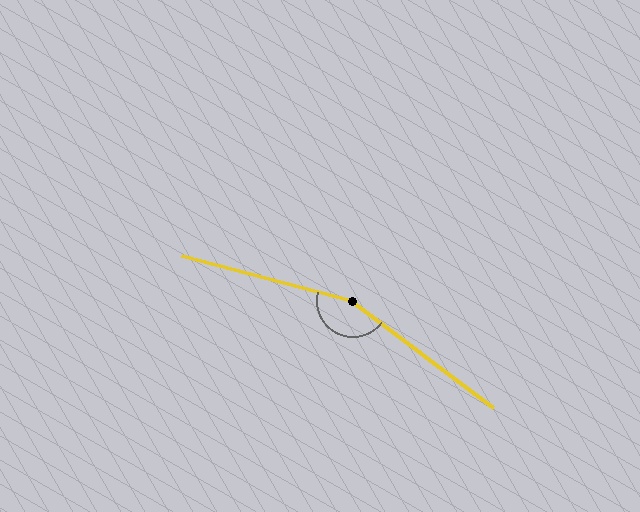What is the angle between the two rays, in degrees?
Approximately 158 degrees.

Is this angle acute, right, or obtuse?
It is obtuse.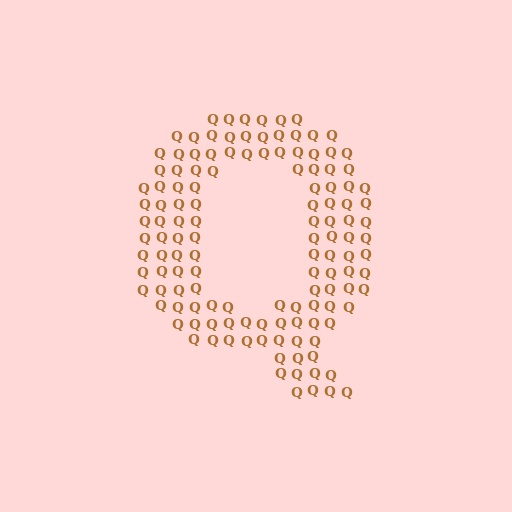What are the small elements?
The small elements are letter Q's.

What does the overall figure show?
The overall figure shows the letter Q.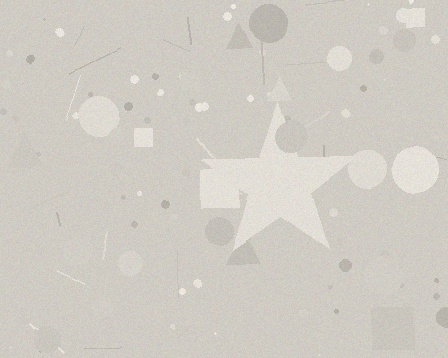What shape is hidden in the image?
A star is hidden in the image.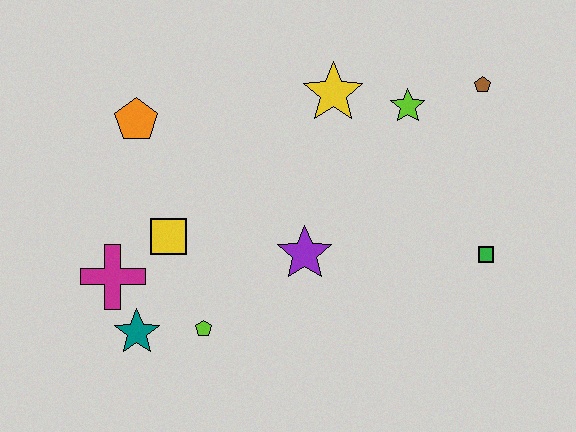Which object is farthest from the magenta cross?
The brown pentagon is farthest from the magenta cross.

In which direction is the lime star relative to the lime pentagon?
The lime star is above the lime pentagon.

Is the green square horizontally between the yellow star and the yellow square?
No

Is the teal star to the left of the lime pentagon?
Yes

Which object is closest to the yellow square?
The magenta cross is closest to the yellow square.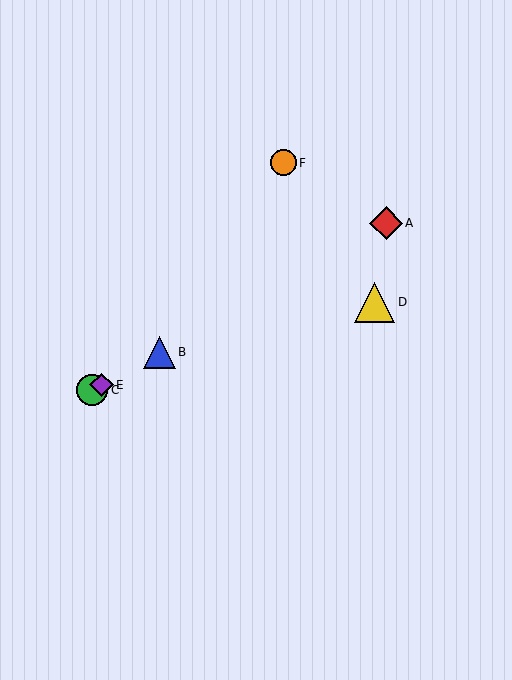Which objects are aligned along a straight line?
Objects A, B, C, E are aligned along a straight line.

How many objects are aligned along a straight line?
4 objects (A, B, C, E) are aligned along a straight line.